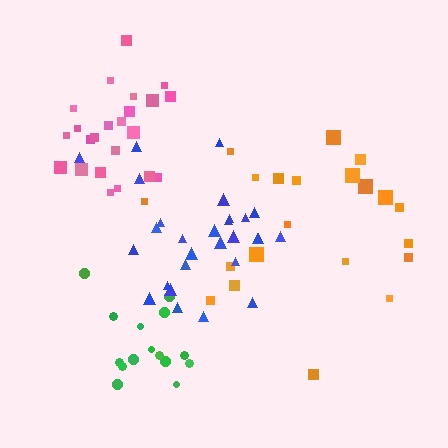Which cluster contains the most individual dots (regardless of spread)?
Blue (28).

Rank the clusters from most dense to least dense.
pink, green, blue, orange.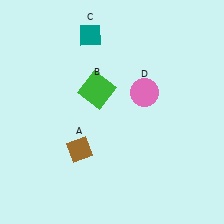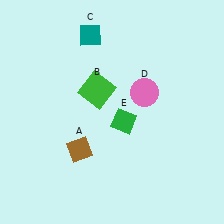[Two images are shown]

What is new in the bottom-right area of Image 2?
A green diamond (E) was added in the bottom-right area of Image 2.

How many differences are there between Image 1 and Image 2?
There is 1 difference between the two images.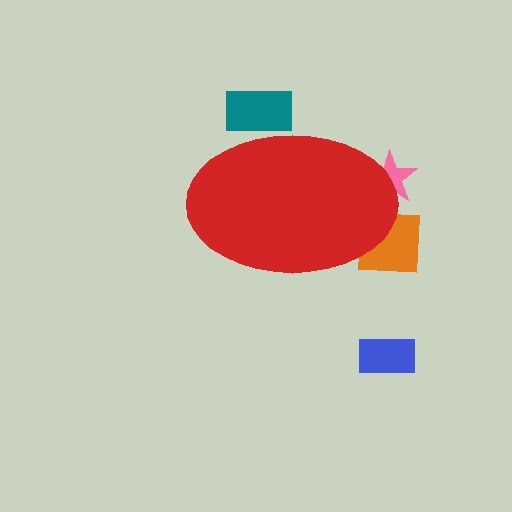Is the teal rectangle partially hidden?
Yes, the teal rectangle is partially hidden behind the red ellipse.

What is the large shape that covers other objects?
A red ellipse.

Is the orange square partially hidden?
Yes, the orange square is partially hidden behind the red ellipse.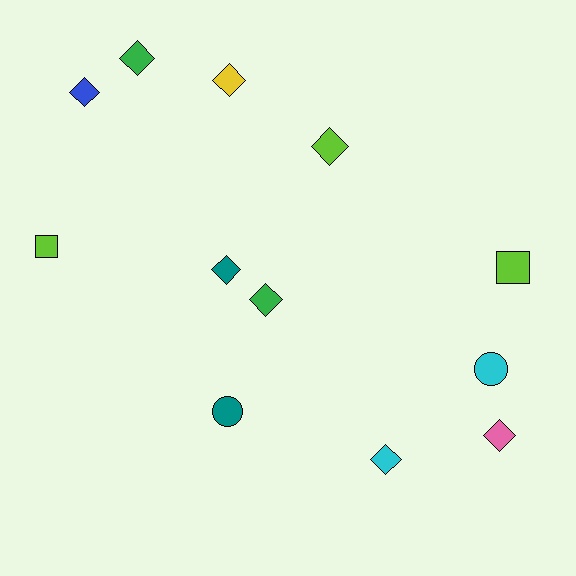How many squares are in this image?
There are 2 squares.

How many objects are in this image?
There are 12 objects.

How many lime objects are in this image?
There are 3 lime objects.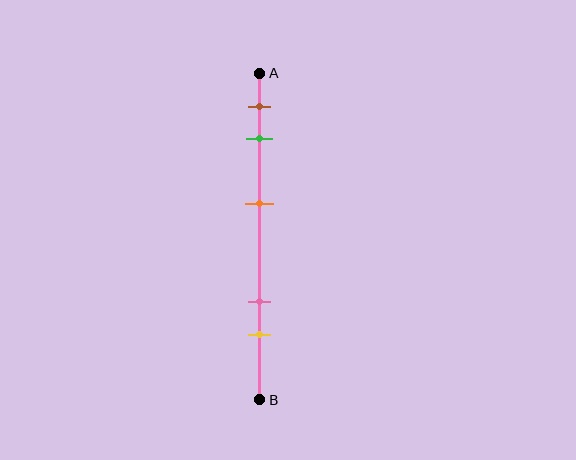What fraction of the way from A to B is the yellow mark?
The yellow mark is approximately 80% (0.8) of the way from A to B.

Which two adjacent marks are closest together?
The brown and green marks are the closest adjacent pair.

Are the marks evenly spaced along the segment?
No, the marks are not evenly spaced.